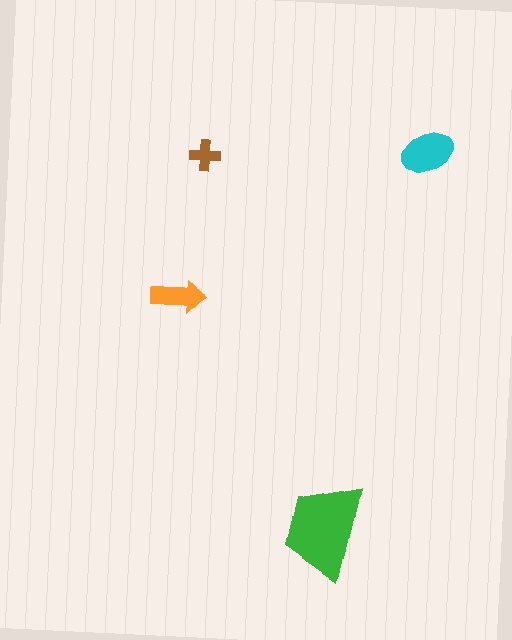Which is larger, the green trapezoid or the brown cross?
The green trapezoid.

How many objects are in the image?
There are 4 objects in the image.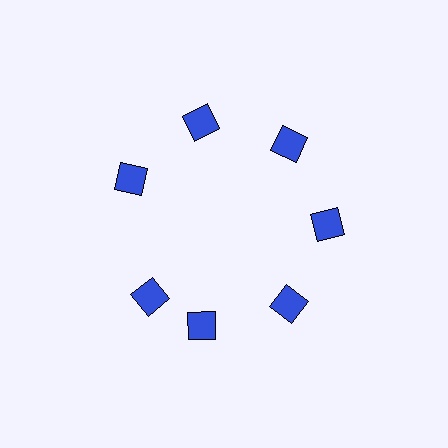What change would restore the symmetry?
The symmetry would be restored by rotating it back into even spacing with its neighbors so that all 7 diamonds sit at equal angles and equal distance from the center.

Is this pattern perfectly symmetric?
No. The 7 blue diamonds are arranged in a ring, but one element near the 8 o'clock position is rotated out of alignment along the ring, breaking the 7-fold rotational symmetry.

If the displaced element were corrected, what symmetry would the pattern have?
It would have 7-fold rotational symmetry — the pattern would map onto itself every 51 degrees.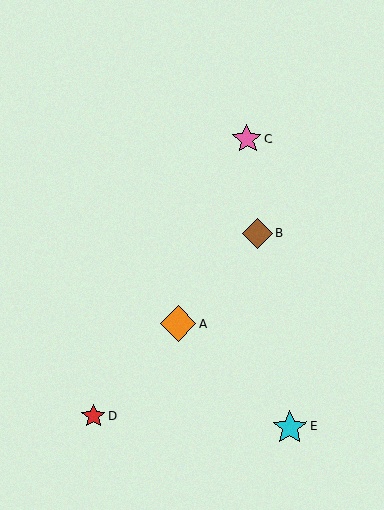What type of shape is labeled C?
Shape C is a pink star.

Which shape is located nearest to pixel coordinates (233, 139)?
The pink star (labeled C) at (247, 139) is nearest to that location.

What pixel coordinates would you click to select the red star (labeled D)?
Click at (93, 416) to select the red star D.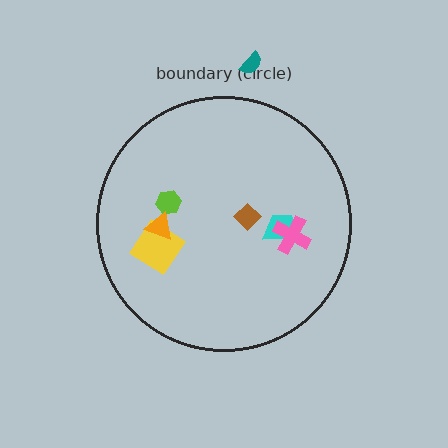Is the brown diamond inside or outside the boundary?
Inside.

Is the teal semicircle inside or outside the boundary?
Outside.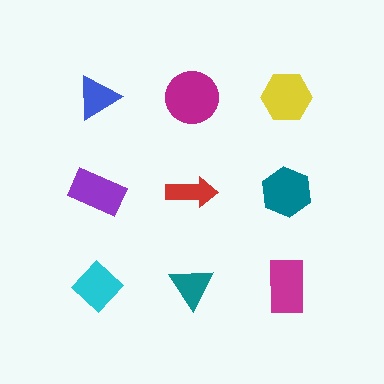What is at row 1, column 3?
A yellow hexagon.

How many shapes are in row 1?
3 shapes.